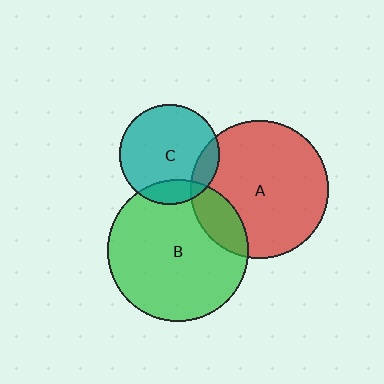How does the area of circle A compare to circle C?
Approximately 1.9 times.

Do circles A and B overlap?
Yes.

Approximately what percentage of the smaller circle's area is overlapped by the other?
Approximately 15%.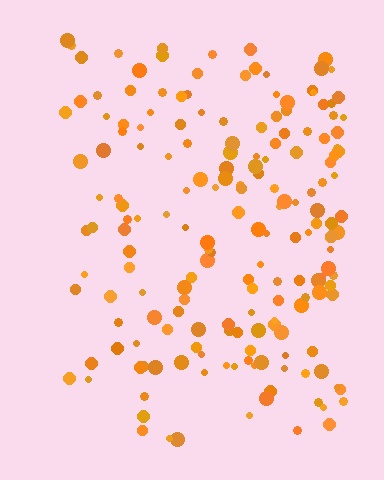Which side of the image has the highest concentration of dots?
The right.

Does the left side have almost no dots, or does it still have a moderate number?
Still a moderate number, just noticeably fewer than the right.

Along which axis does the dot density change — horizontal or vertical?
Horizontal.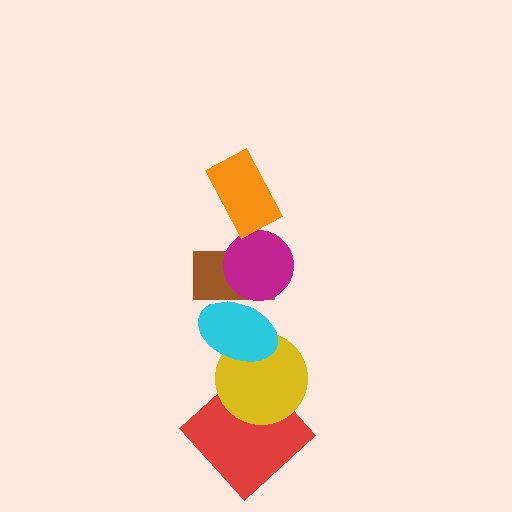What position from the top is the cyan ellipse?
The cyan ellipse is 4th from the top.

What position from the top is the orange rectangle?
The orange rectangle is 1st from the top.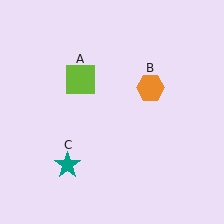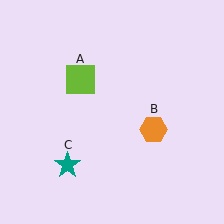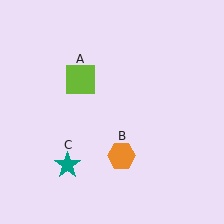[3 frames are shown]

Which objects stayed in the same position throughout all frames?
Lime square (object A) and teal star (object C) remained stationary.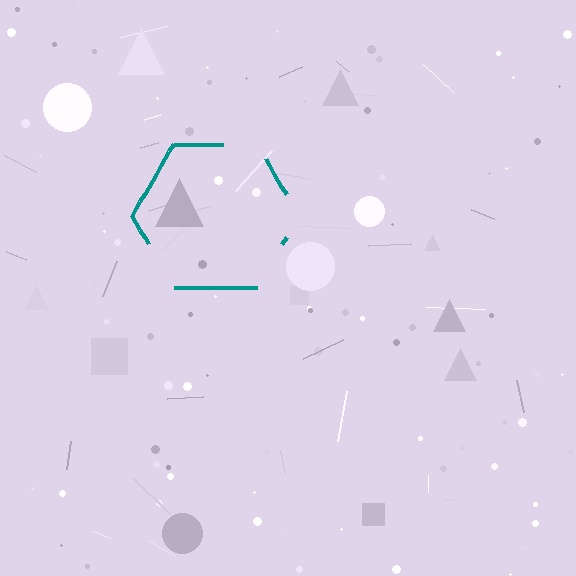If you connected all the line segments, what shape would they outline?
They would outline a hexagon.